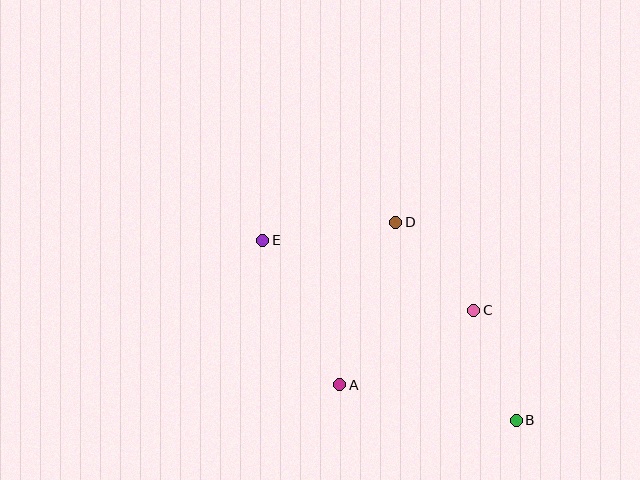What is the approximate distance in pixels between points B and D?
The distance between B and D is approximately 232 pixels.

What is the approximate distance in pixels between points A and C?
The distance between A and C is approximately 153 pixels.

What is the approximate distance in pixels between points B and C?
The distance between B and C is approximately 118 pixels.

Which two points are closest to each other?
Points C and D are closest to each other.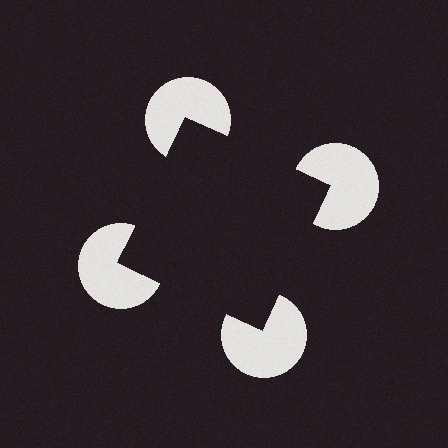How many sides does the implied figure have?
4 sides.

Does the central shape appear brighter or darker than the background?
It typically appears slightly darker than the background, even though no actual brightness change is drawn.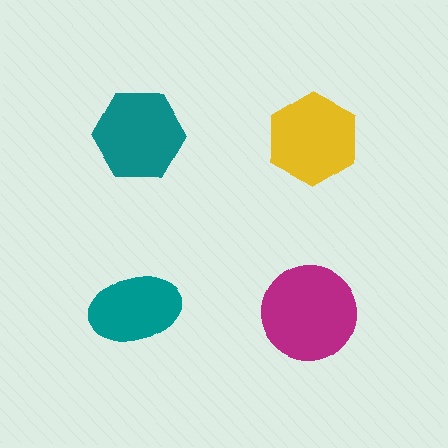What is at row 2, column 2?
A magenta circle.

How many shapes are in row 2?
2 shapes.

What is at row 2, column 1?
A teal ellipse.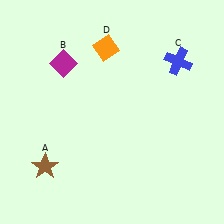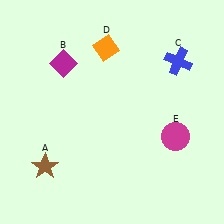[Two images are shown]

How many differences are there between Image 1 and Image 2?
There is 1 difference between the two images.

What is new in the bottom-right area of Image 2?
A magenta circle (E) was added in the bottom-right area of Image 2.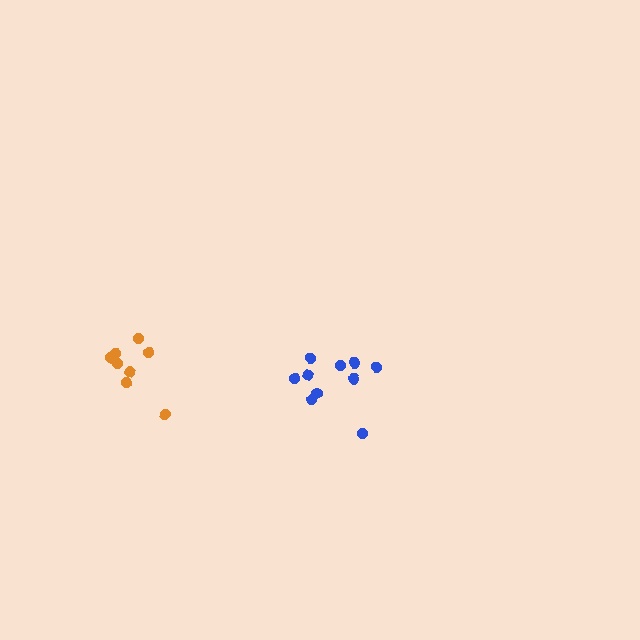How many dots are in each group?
Group 1: 8 dots, Group 2: 10 dots (18 total).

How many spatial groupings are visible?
There are 2 spatial groupings.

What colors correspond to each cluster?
The clusters are colored: orange, blue.